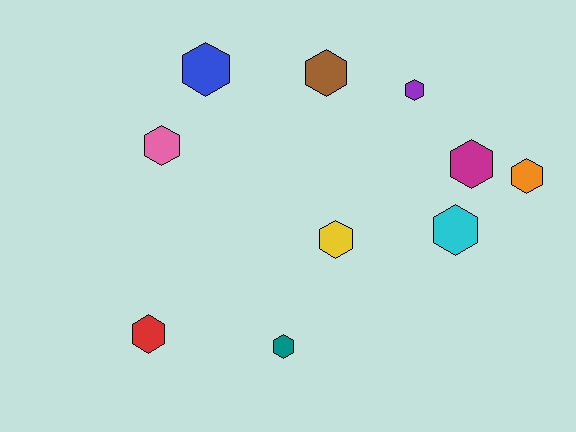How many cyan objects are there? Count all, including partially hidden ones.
There is 1 cyan object.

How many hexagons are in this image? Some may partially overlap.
There are 10 hexagons.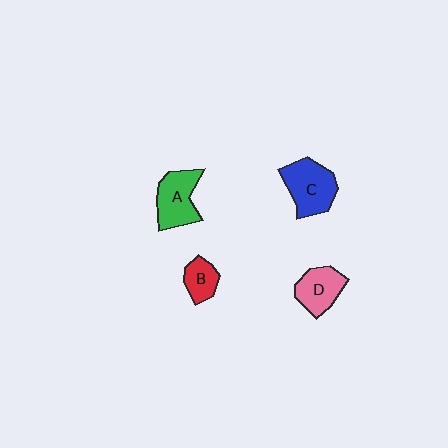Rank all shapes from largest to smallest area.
From largest to smallest: C (blue), A (green), D (pink), B (red).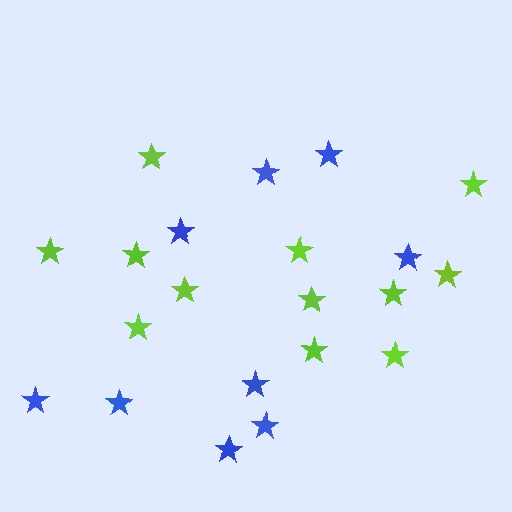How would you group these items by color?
There are 2 groups: one group of blue stars (9) and one group of lime stars (12).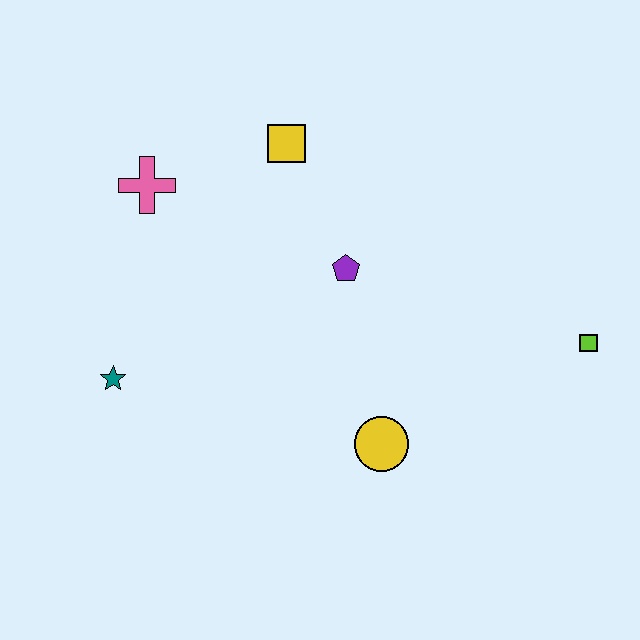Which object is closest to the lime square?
The yellow circle is closest to the lime square.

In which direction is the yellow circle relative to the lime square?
The yellow circle is to the left of the lime square.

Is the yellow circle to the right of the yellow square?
Yes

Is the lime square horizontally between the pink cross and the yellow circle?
No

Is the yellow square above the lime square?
Yes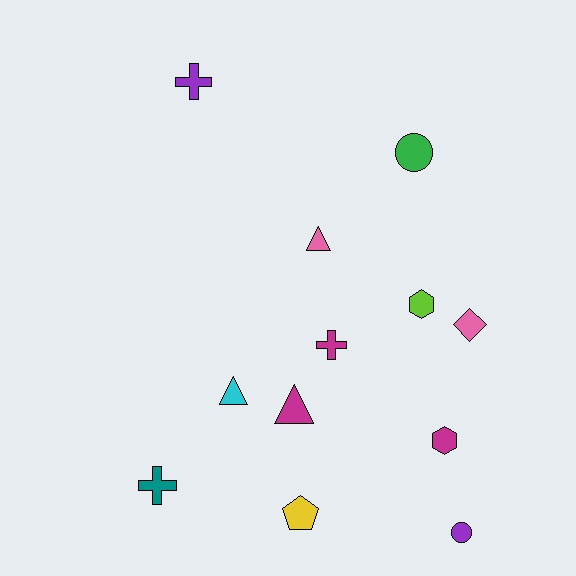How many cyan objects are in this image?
There is 1 cyan object.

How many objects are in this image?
There are 12 objects.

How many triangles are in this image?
There are 3 triangles.